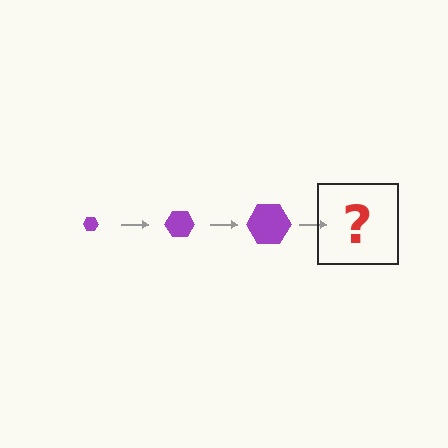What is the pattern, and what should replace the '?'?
The pattern is that the hexagon gets progressively larger each step. The '?' should be a purple hexagon, larger than the previous one.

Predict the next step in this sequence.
The next step is a purple hexagon, larger than the previous one.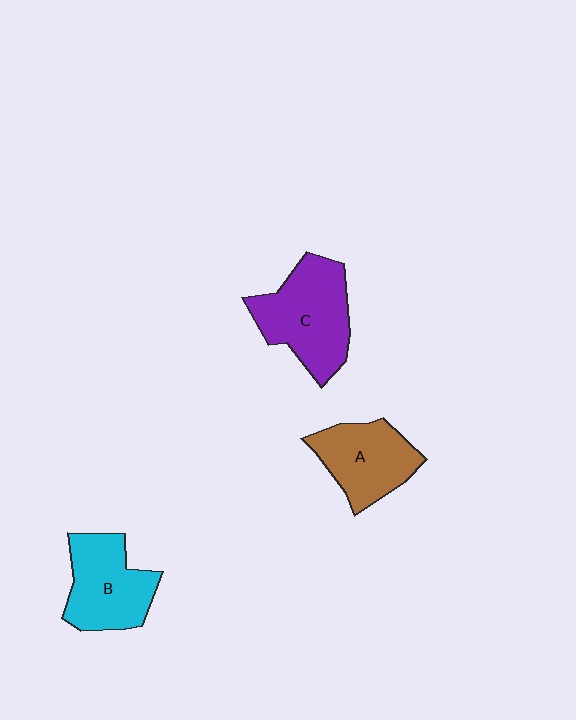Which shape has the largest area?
Shape C (purple).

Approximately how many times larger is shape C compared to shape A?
Approximately 1.3 times.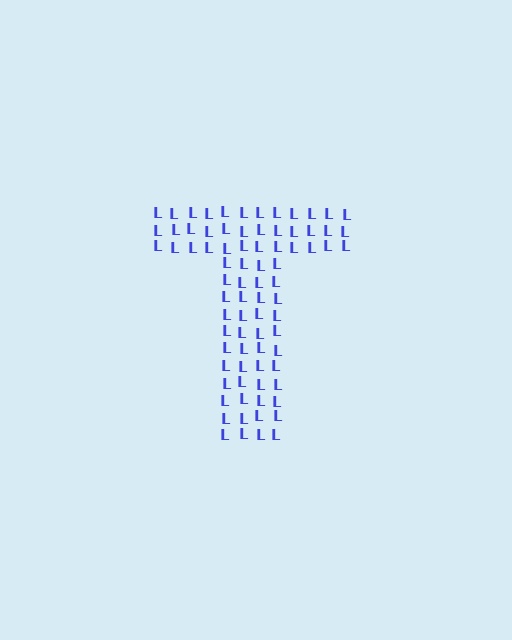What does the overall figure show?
The overall figure shows the letter T.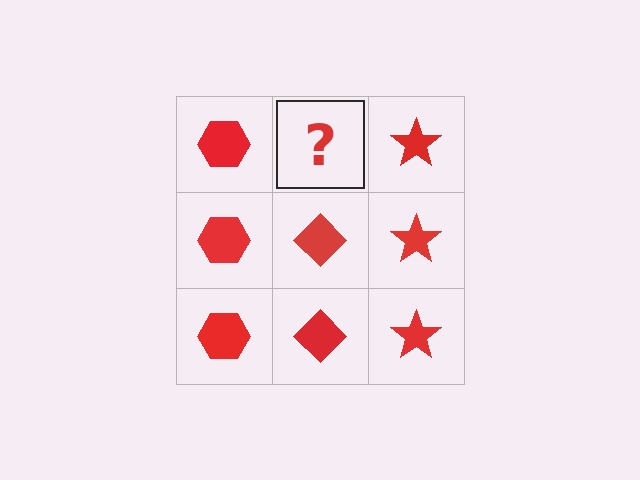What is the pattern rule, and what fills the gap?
The rule is that each column has a consistent shape. The gap should be filled with a red diamond.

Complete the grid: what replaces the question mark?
The question mark should be replaced with a red diamond.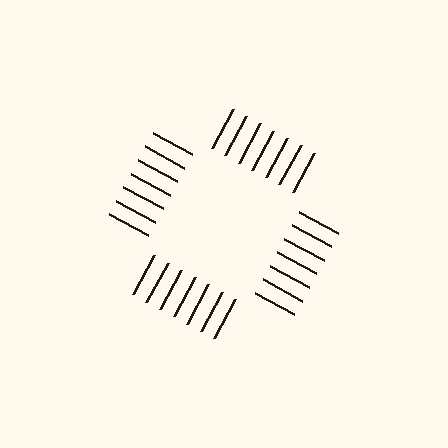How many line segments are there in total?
28 — 7 along each of the 4 edges.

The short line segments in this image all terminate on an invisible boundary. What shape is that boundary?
An illusory square — the line segments terminate on its edges but no continuous stroke is drawn.